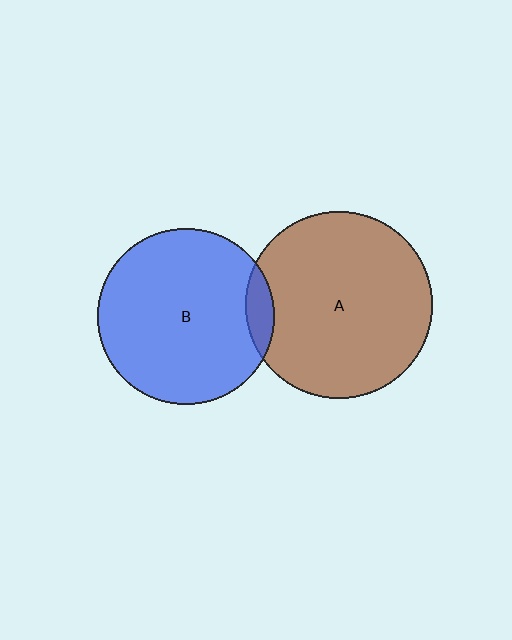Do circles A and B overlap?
Yes.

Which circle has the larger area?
Circle A (brown).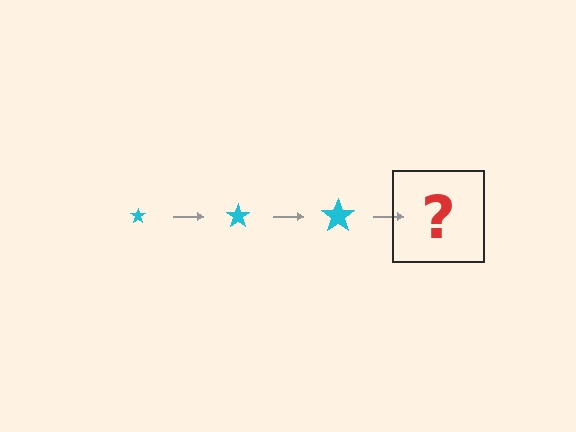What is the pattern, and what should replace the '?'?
The pattern is that the star gets progressively larger each step. The '?' should be a cyan star, larger than the previous one.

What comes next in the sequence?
The next element should be a cyan star, larger than the previous one.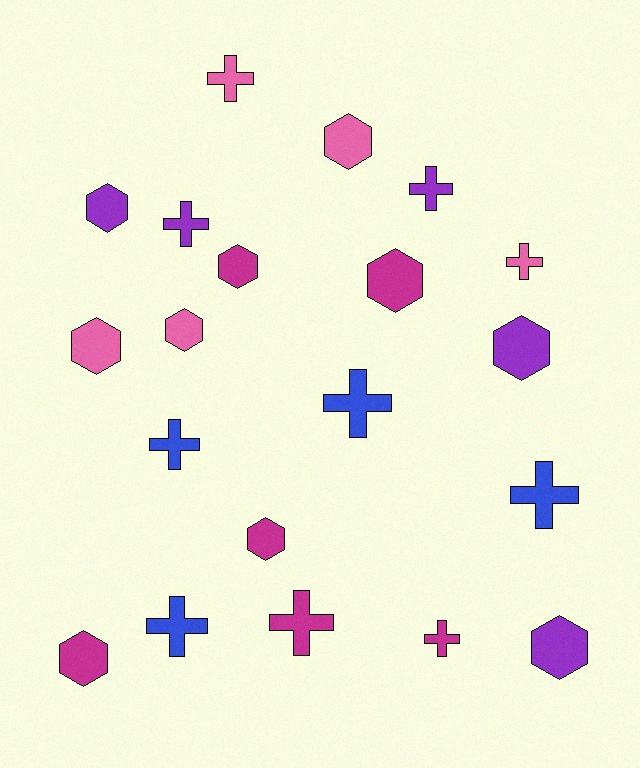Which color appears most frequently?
Magenta, with 6 objects.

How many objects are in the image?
There are 20 objects.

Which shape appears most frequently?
Hexagon, with 10 objects.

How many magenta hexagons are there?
There are 4 magenta hexagons.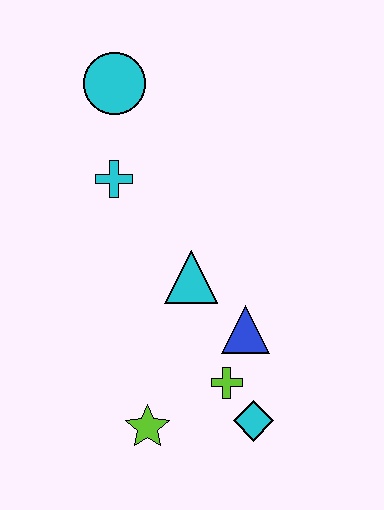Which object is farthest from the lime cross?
The cyan circle is farthest from the lime cross.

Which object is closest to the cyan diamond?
The lime cross is closest to the cyan diamond.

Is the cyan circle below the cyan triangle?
No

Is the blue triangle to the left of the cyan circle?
No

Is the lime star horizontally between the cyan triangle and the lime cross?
No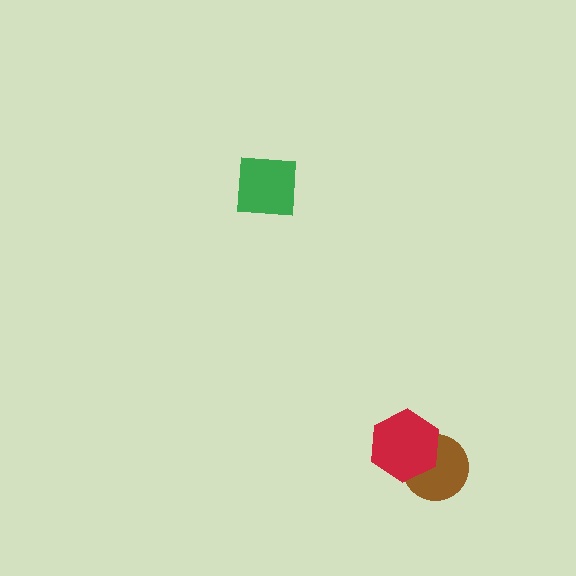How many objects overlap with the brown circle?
1 object overlaps with the brown circle.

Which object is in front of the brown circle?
The red hexagon is in front of the brown circle.